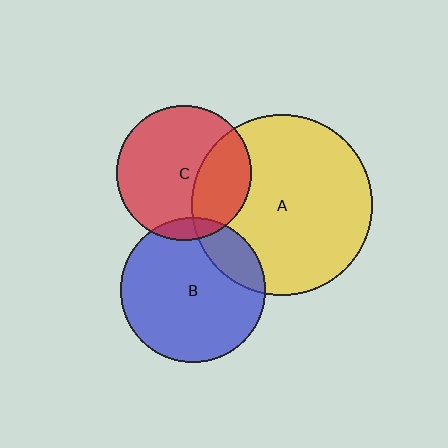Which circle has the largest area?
Circle A (yellow).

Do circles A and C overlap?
Yes.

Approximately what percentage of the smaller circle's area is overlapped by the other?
Approximately 30%.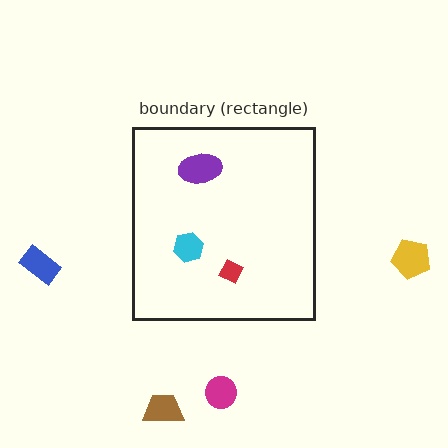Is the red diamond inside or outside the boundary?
Inside.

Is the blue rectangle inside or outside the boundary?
Outside.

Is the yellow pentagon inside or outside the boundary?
Outside.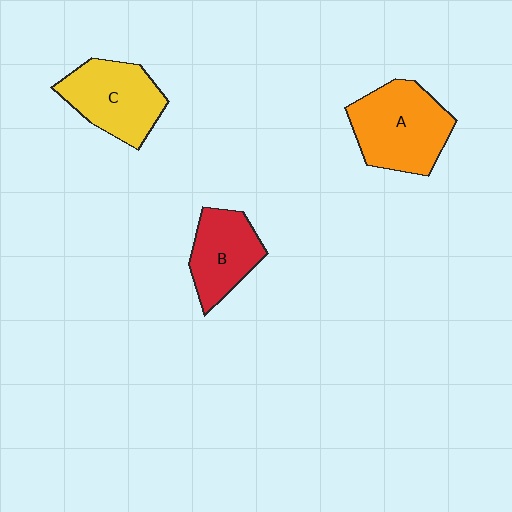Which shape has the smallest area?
Shape B (red).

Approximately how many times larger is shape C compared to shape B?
Approximately 1.2 times.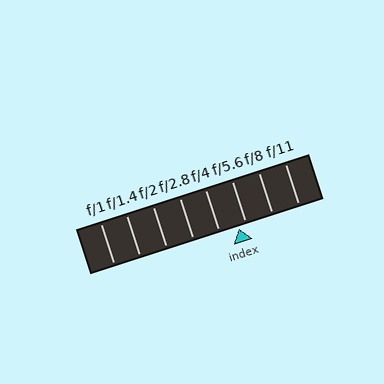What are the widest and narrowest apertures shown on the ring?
The widest aperture shown is f/1 and the narrowest is f/11.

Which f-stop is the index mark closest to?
The index mark is closest to f/5.6.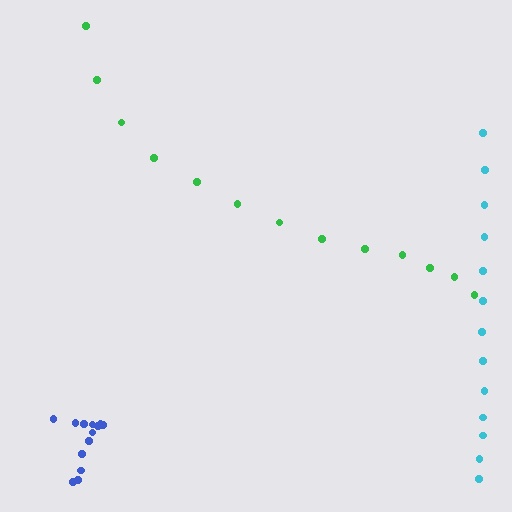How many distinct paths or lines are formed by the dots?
There are 3 distinct paths.